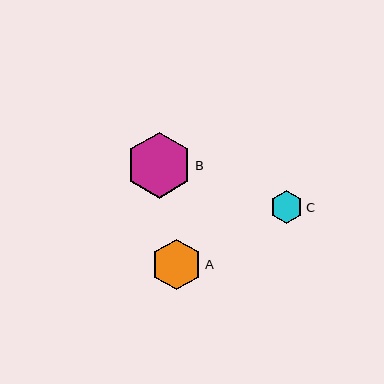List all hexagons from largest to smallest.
From largest to smallest: B, A, C.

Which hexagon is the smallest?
Hexagon C is the smallest with a size of approximately 33 pixels.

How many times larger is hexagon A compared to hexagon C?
Hexagon A is approximately 1.5 times the size of hexagon C.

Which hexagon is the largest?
Hexagon B is the largest with a size of approximately 66 pixels.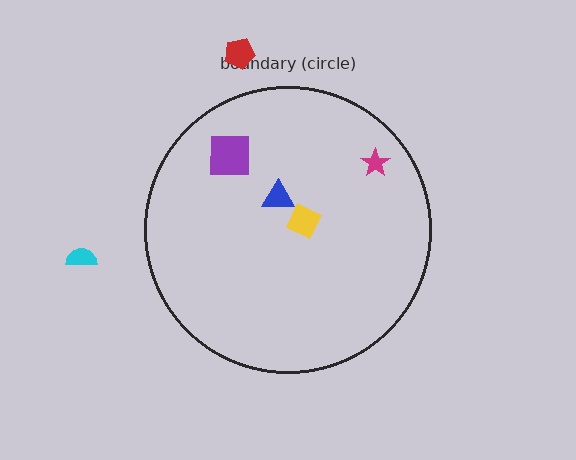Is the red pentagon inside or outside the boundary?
Outside.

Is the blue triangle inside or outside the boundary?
Inside.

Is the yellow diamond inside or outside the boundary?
Inside.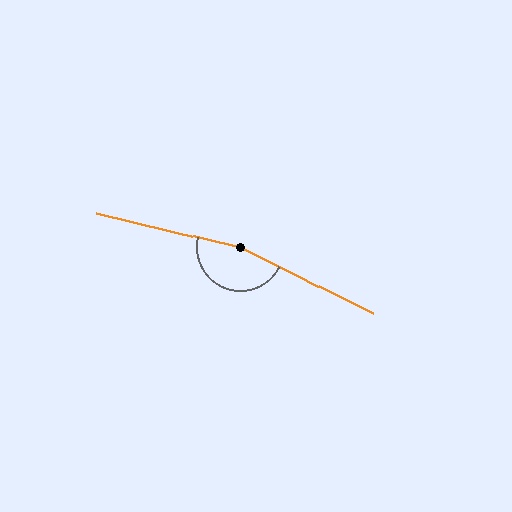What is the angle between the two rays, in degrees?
Approximately 166 degrees.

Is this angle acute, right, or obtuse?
It is obtuse.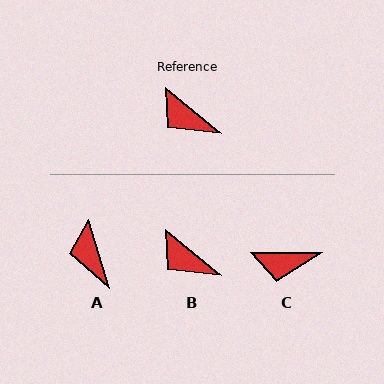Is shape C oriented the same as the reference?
No, it is off by about 39 degrees.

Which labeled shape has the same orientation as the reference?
B.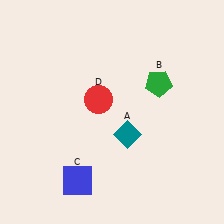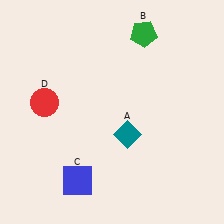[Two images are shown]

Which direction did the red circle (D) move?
The red circle (D) moved left.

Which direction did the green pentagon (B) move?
The green pentagon (B) moved up.